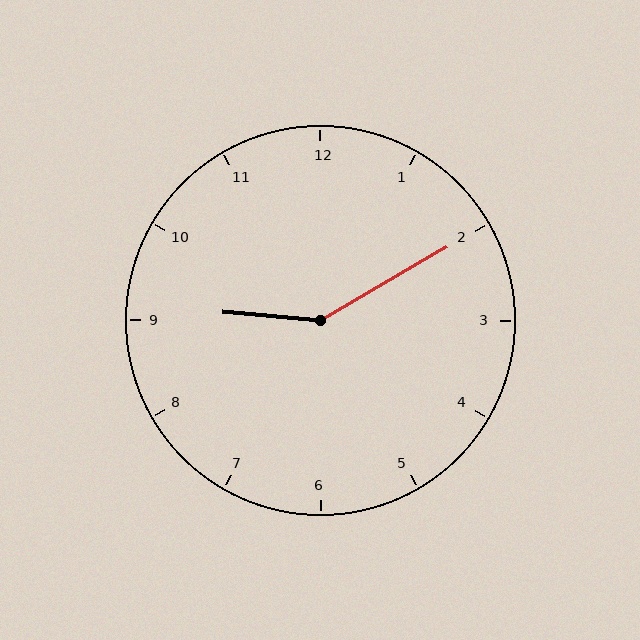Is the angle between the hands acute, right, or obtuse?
It is obtuse.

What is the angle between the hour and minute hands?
Approximately 145 degrees.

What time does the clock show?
9:10.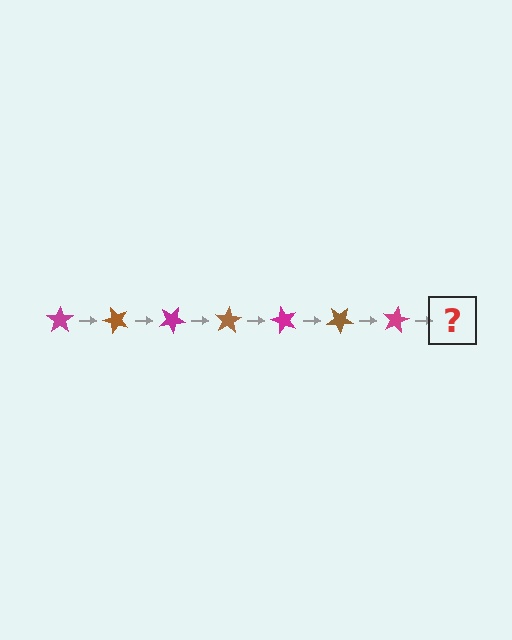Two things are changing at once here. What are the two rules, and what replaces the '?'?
The two rules are that it rotates 50 degrees each step and the color cycles through magenta and brown. The '?' should be a brown star, rotated 350 degrees from the start.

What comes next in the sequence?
The next element should be a brown star, rotated 350 degrees from the start.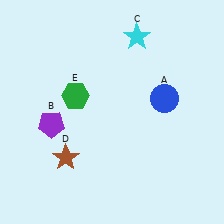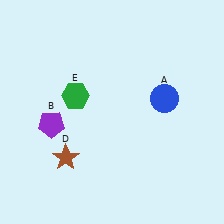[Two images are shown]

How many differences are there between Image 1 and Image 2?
There is 1 difference between the two images.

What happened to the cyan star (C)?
The cyan star (C) was removed in Image 2. It was in the top-right area of Image 1.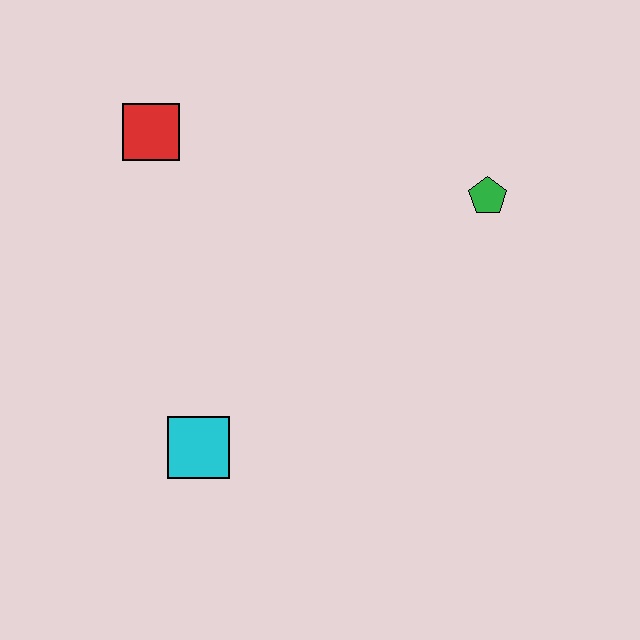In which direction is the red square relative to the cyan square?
The red square is above the cyan square.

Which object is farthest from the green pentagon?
The cyan square is farthest from the green pentagon.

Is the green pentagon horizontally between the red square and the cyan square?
No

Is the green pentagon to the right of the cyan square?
Yes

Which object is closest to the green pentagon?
The red square is closest to the green pentagon.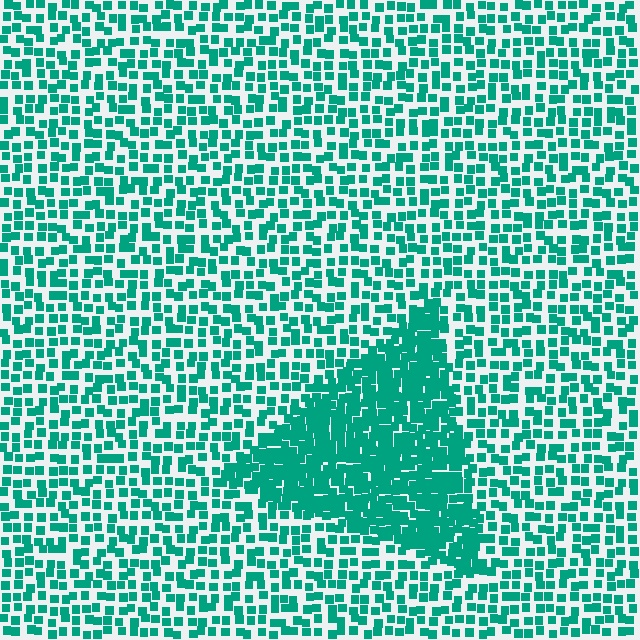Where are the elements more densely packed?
The elements are more densely packed inside the triangle boundary.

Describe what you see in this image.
The image contains small teal elements arranged at two different densities. A triangle-shaped region is visible where the elements are more densely packed than the surrounding area.